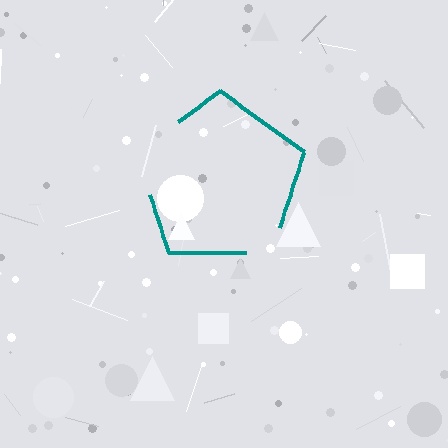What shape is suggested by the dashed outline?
The dashed outline suggests a pentagon.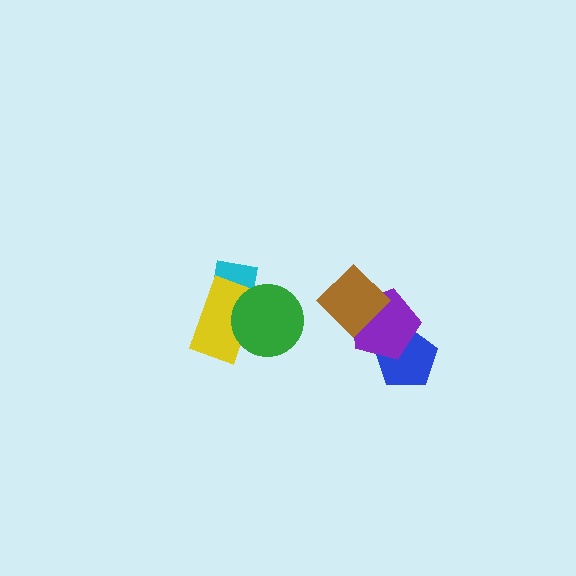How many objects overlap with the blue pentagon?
1 object overlaps with the blue pentagon.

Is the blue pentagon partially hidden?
Yes, it is partially covered by another shape.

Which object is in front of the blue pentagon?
The purple pentagon is in front of the blue pentagon.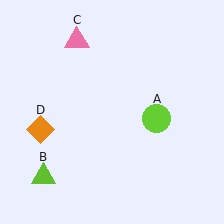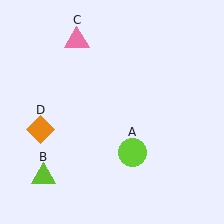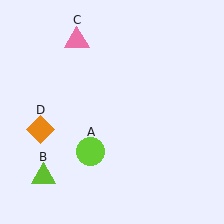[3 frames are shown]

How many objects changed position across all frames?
1 object changed position: lime circle (object A).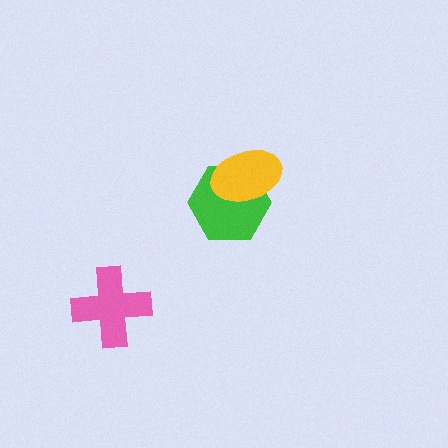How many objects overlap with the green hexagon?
1 object overlaps with the green hexagon.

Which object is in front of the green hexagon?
The yellow ellipse is in front of the green hexagon.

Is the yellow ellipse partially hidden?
No, no other shape covers it.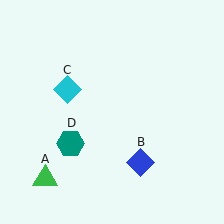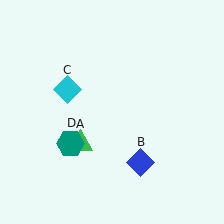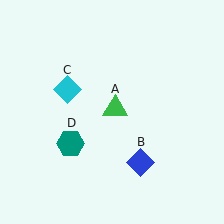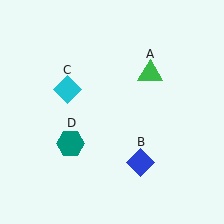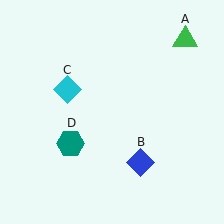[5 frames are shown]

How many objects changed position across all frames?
1 object changed position: green triangle (object A).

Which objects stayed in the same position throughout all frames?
Blue diamond (object B) and cyan diamond (object C) and teal hexagon (object D) remained stationary.